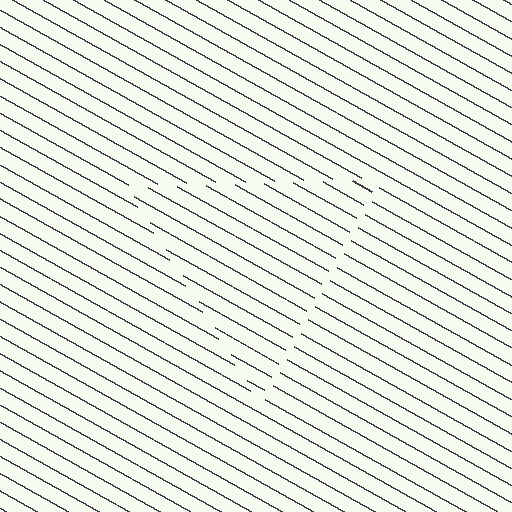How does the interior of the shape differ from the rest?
The interior of the shape contains the same grating, shifted by half a period — the contour is defined by the phase discontinuity where line-ends from the inner and outer gratings abut.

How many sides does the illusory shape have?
3 sides — the line-ends trace a triangle.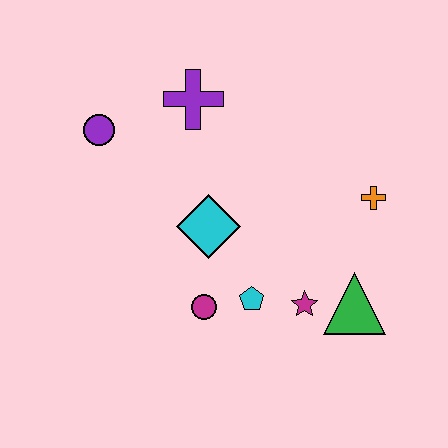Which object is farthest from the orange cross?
The purple circle is farthest from the orange cross.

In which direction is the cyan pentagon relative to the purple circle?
The cyan pentagon is below the purple circle.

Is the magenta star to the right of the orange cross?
No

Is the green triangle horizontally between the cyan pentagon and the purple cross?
No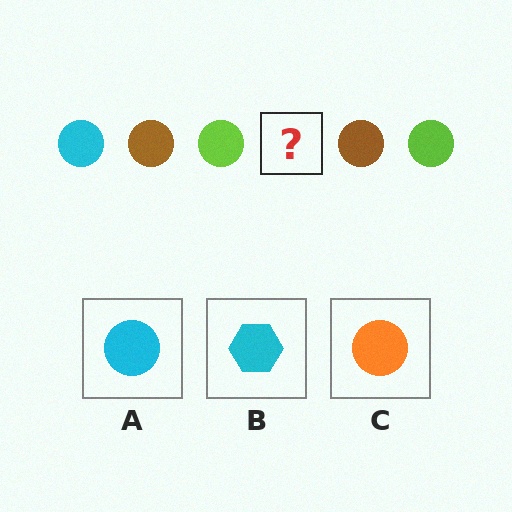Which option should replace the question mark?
Option A.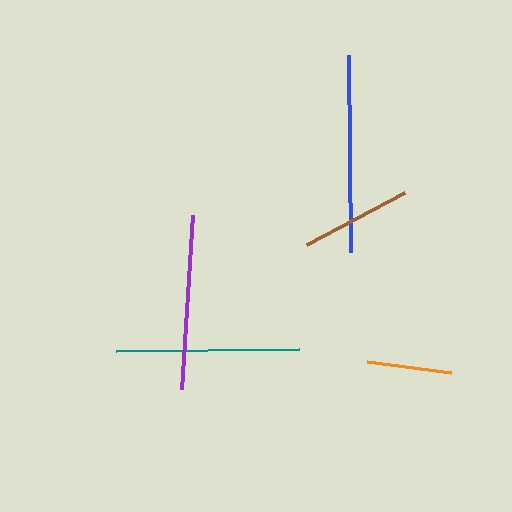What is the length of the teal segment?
The teal segment is approximately 183 pixels long.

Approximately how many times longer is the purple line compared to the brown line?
The purple line is approximately 1.6 times the length of the brown line.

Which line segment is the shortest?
The orange line is the shortest at approximately 85 pixels.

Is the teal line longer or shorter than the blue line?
The blue line is longer than the teal line.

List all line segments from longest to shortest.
From longest to shortest: blue, teal, purple, brown, orange.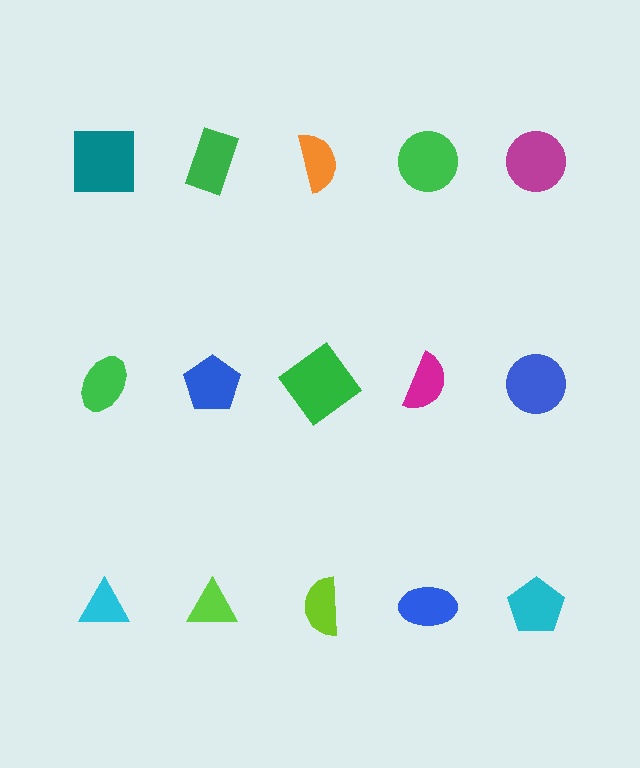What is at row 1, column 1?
A teal square.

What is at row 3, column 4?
A blue ellipse.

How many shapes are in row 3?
5 shapes.